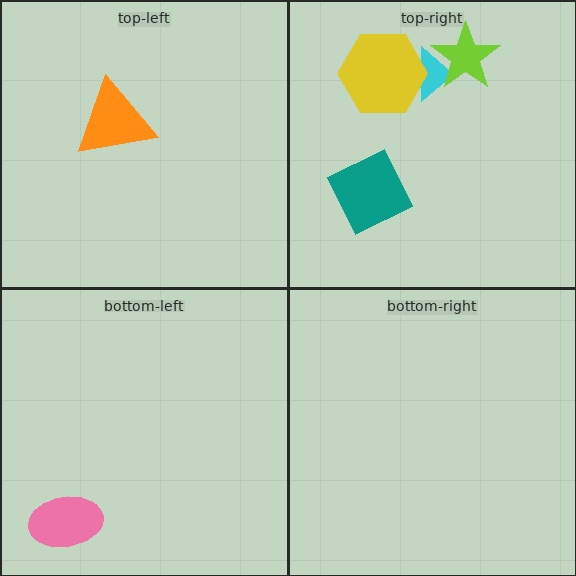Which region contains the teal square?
The top-right region.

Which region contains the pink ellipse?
The bottom-left region.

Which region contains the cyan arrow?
The top-right region.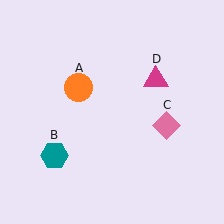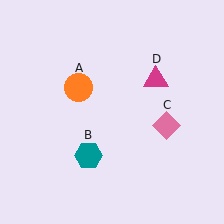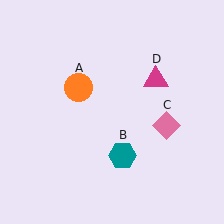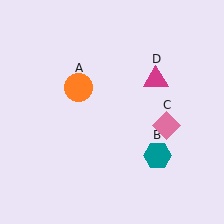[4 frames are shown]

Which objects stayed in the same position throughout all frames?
Orange circle (object A) and pink diamond (object C) and magenta triangle (object D) remained stationary.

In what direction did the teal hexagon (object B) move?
The teal hexagon (object B) moved right.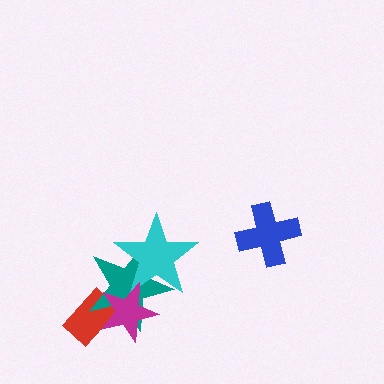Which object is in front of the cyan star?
The magenta star is in front of the cyan star.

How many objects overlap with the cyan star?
2 objects overlap with the cyan star.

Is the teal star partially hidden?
Yes, it is partially covered by another shape.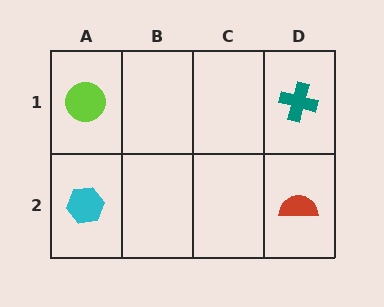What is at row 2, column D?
A red semicircle.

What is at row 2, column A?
A cyan hexagon.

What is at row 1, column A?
A lime circle.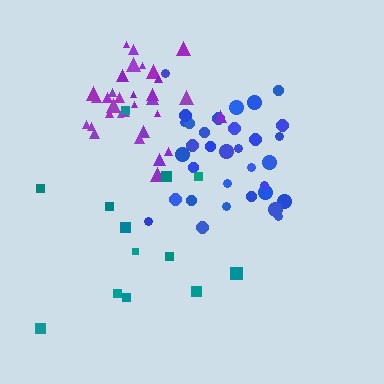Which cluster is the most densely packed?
Purple.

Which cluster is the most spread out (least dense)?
Teal.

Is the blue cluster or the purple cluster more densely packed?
Purple.